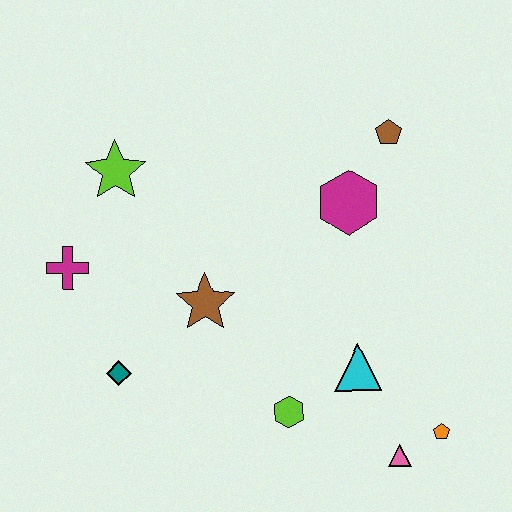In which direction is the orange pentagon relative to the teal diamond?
The orange pentagon is to the right of the teal diamond.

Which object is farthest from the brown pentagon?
The teal diamond is farthest from the brown pentagon.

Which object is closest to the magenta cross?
The lime star is closest to the magenta cross.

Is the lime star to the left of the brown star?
Yes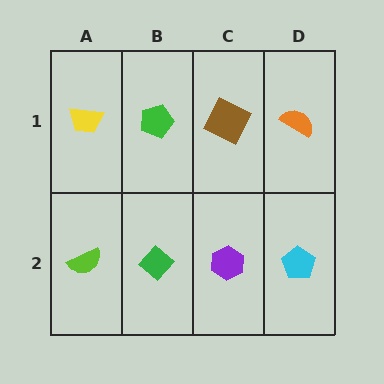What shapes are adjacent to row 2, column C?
A brown square (row 1, column C), a green diamond (row 2, column B), a cyan pentagon (row 2, column D).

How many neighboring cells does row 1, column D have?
2.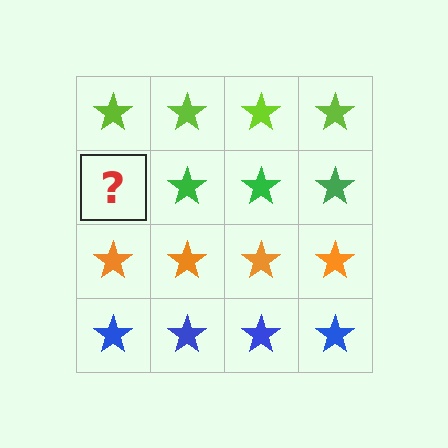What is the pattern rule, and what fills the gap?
The rule is that each row has a consistent color. The gap should be filled with a green star.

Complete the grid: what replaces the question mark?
The question mark should be replaced with a green star.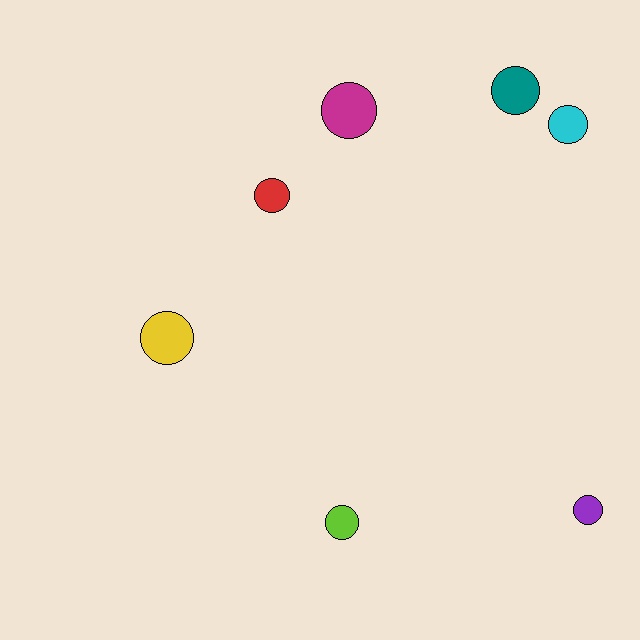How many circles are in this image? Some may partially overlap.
There are 7 circles.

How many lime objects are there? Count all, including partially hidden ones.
There is 1 lime object.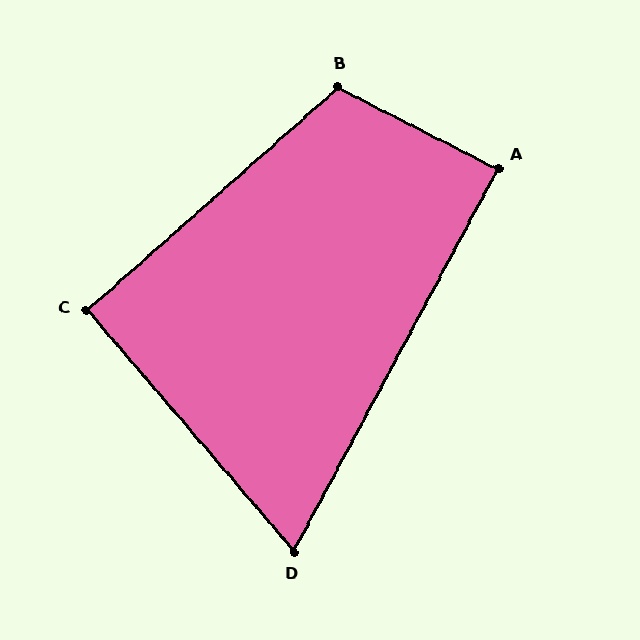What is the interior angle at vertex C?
Approximately 91 degrees (approximately right).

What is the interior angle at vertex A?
Approximately 89 degrees (approximately right).